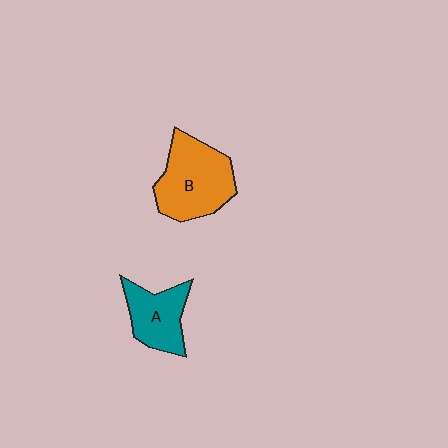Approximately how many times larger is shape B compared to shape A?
Approximately 1.5 times.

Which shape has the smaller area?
Shape A (teal).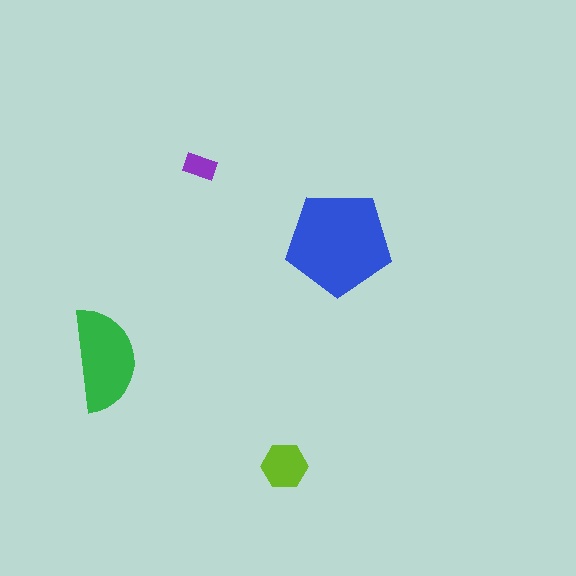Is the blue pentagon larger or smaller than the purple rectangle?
Larger.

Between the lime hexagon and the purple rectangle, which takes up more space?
The lime hexagon.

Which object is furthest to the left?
The green semicircle is leftmost.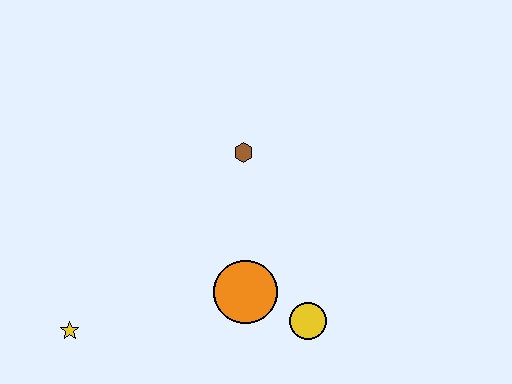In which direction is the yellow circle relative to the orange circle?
The yellow circle is to the right of the orange circle.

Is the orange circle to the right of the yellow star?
Yes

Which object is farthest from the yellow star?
The brown hexagon is farthest from the yellow star.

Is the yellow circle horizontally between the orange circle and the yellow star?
No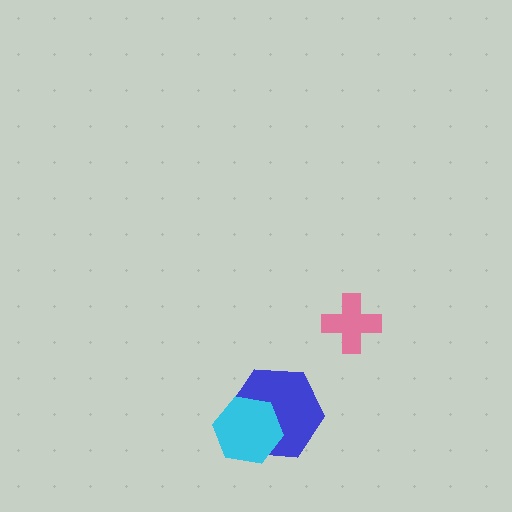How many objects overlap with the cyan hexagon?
1 object overlaps with the cyan hexagon.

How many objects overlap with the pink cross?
0 objects overlap with the pink cross.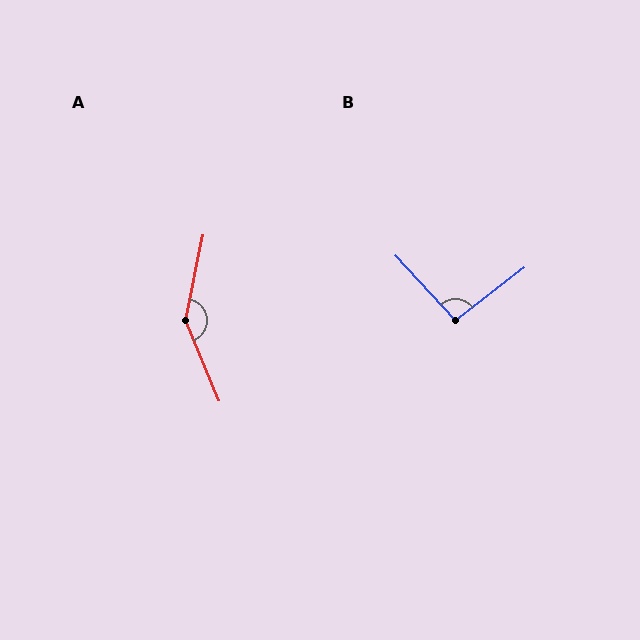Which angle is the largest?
A, at approximately 146 degrees.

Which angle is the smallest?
B, at approximately 95 degrees.